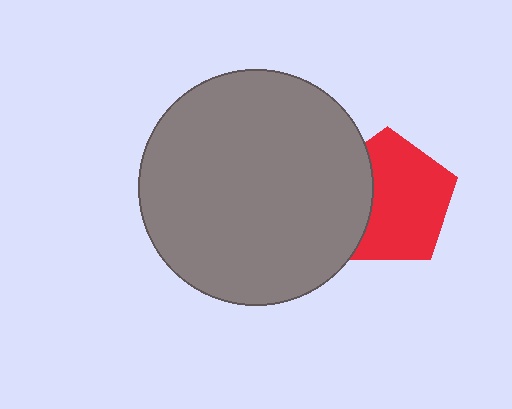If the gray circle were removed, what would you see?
You would see the complete red pentagon.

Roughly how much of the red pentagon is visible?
Most of it is visible (roughly 69%).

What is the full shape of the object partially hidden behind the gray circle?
The partially hidden object is a red pentagon.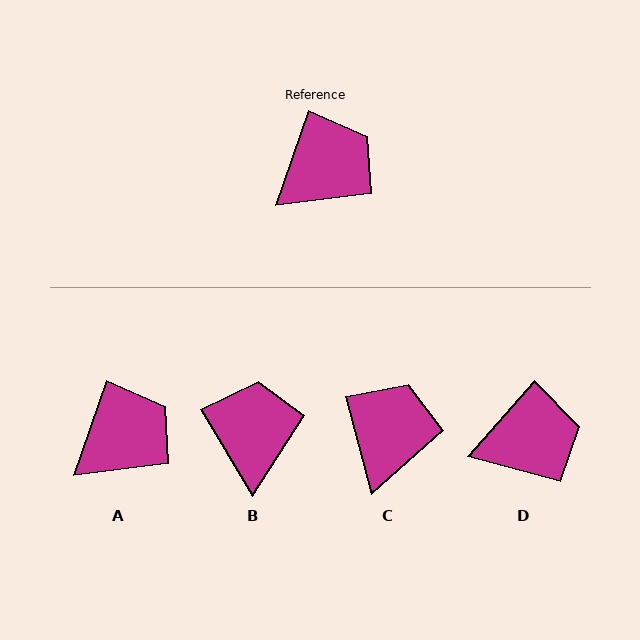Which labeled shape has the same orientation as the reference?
A.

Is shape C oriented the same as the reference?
No, it is off by about 34 degrees.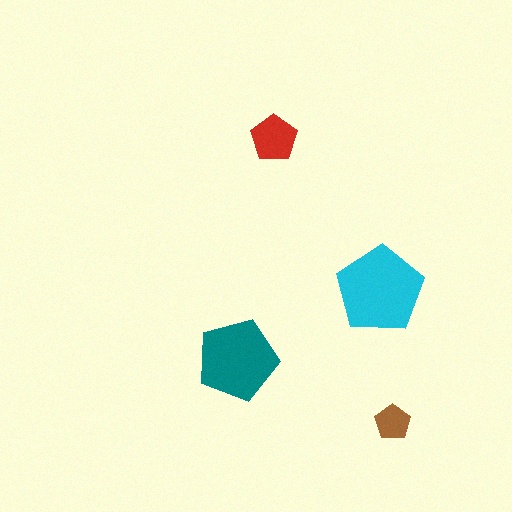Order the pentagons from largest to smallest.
the cyan one, the teal one, the red one, the brown one.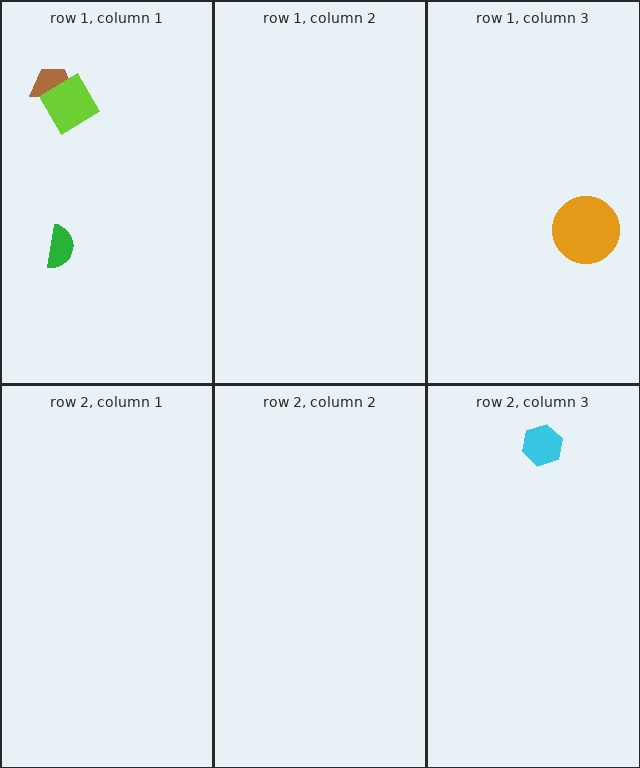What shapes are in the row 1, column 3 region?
The orange circle.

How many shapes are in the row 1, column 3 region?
1.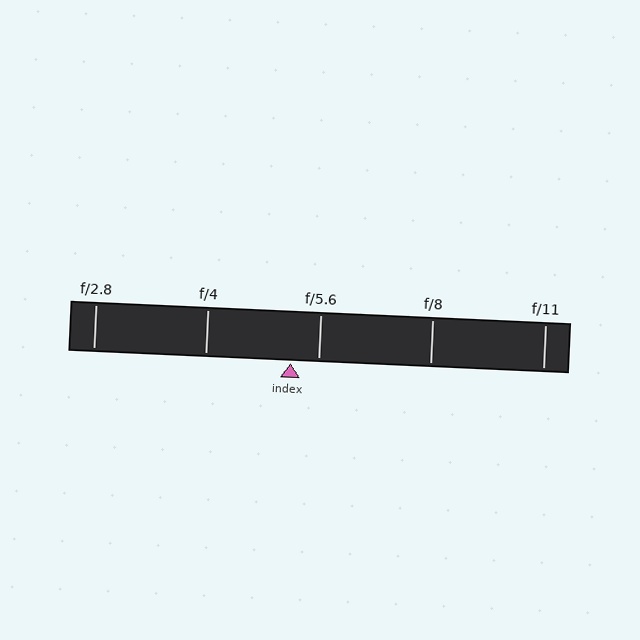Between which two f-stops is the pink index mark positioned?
The index mark is between f/4 and f/5.6.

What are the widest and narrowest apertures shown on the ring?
The widest aperture shown is f/2.8 and the narrowest is f/11.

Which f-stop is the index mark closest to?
The index mark is closest to f/5.6.